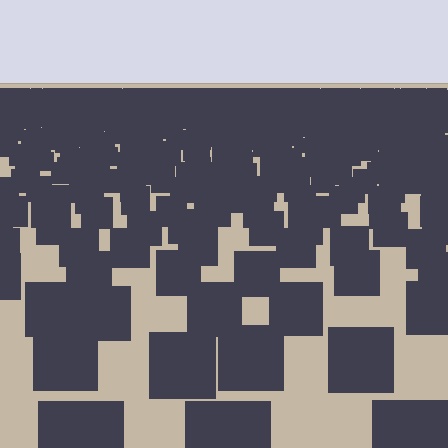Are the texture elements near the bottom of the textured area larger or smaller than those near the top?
Larger. Near the bottom, elements are closer to the viewer and appear at a bigger on-screen size.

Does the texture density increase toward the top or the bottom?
Density increases toward the top.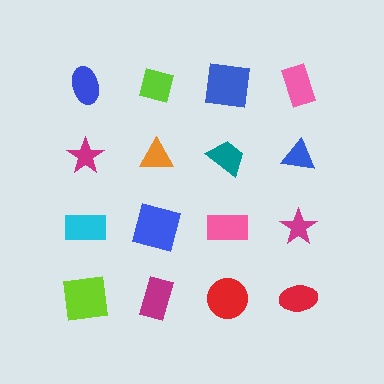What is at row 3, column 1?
A cyan rectangle.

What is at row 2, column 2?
An orange triangle.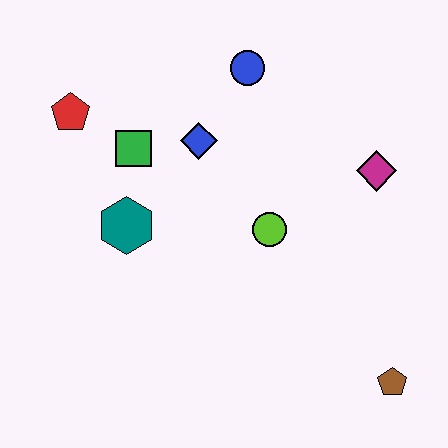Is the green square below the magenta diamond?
No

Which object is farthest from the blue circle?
The brown pentagon is farthest from the blue circle.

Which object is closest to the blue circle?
The blue diamond is closest to the blue circle.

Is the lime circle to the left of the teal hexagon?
No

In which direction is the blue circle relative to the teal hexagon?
The blue circle is above the teal hexagon.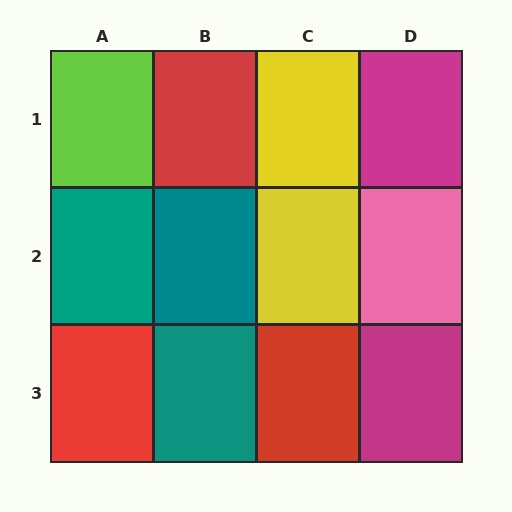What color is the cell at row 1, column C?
Yellow.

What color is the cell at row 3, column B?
Teal.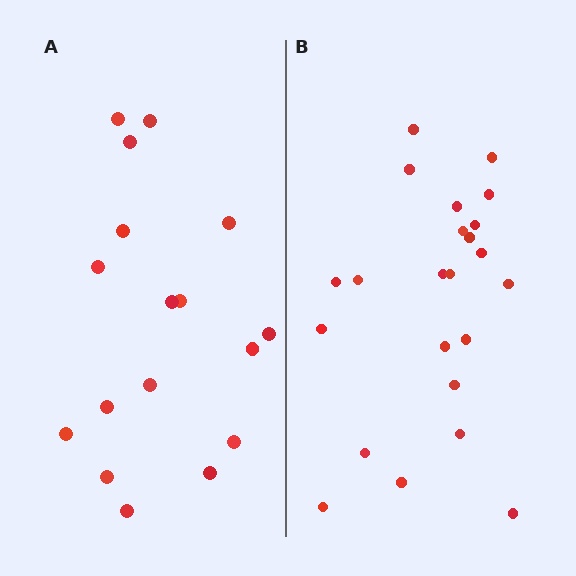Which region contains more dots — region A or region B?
Region B (the right region) has more dots.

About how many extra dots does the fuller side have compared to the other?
Region B has about 6 more dots than region A.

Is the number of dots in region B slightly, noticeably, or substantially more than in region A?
Region B has noticeably more, but not dramatically so. The ratio is roughly 1.4 to 1.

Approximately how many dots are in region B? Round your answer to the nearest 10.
About 20 dots. (The exact count is 23, which rounds to 20.)